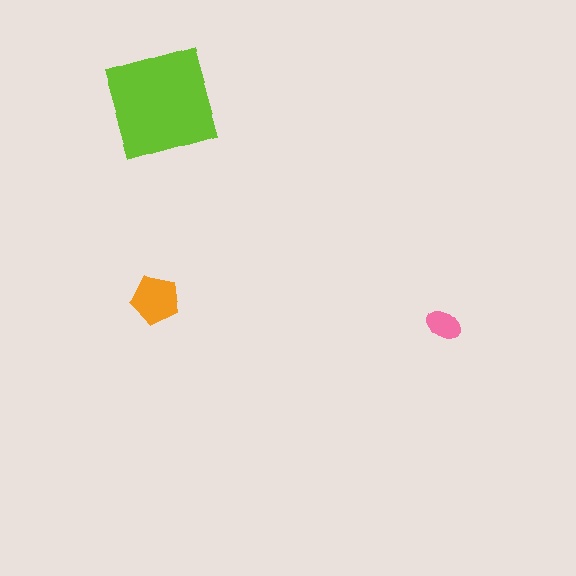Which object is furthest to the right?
The pink ellipse is rightmost.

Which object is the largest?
The lime square.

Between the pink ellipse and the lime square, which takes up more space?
The lime square.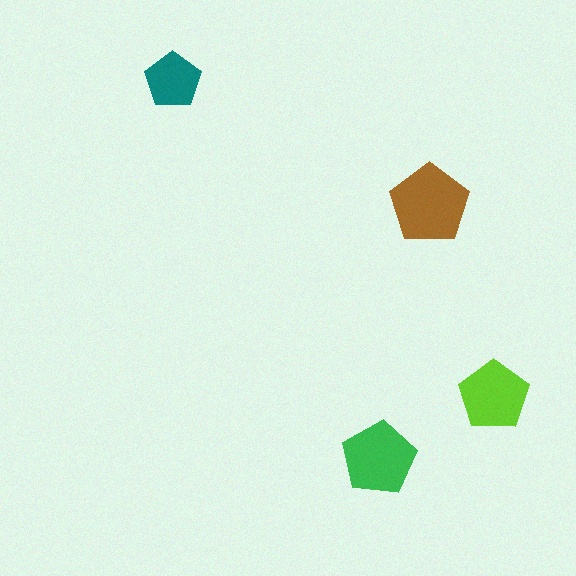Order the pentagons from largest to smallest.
the brown one, the green one, the lime one, the teal one.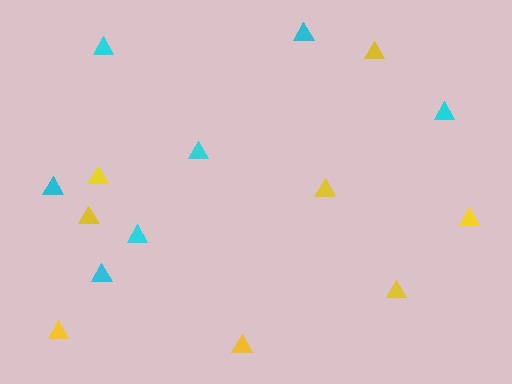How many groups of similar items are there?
There are 2 groups: one group of yellow triangles (8) and one group of cyan triangles (7).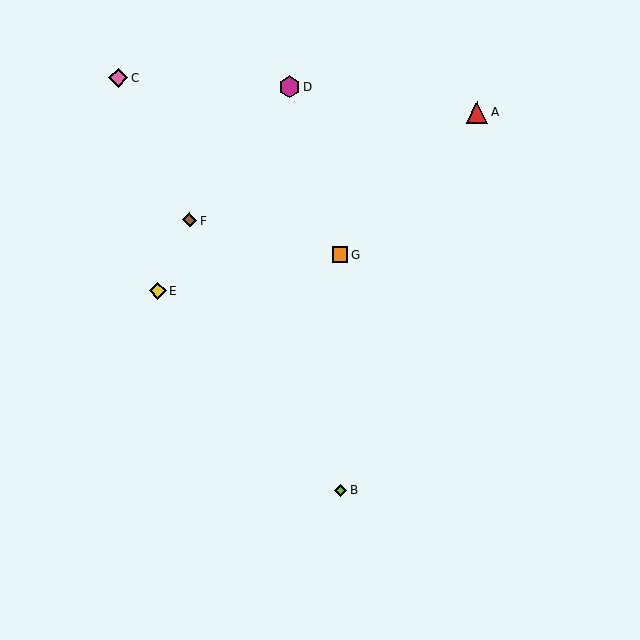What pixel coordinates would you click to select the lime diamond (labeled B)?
Click at (341, 491) to select the lime diamond B.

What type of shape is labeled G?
Shape G is an orange square.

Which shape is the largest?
The red triangle (labeled A) is the largest.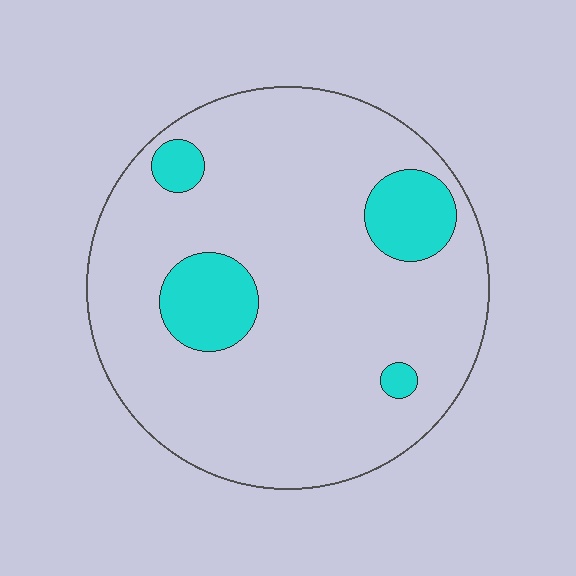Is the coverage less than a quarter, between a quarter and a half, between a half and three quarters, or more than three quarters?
Less than a quarter.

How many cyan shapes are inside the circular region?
4.